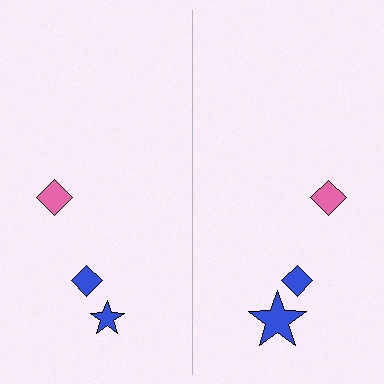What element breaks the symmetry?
The blue star on the right side has a different size than its mirror counterpart.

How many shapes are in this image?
There are 6 shapes in this image.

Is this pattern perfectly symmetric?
No, the pattern is not perfectly symmetric. The blue star on the right side has a different size than its mirror counterpart.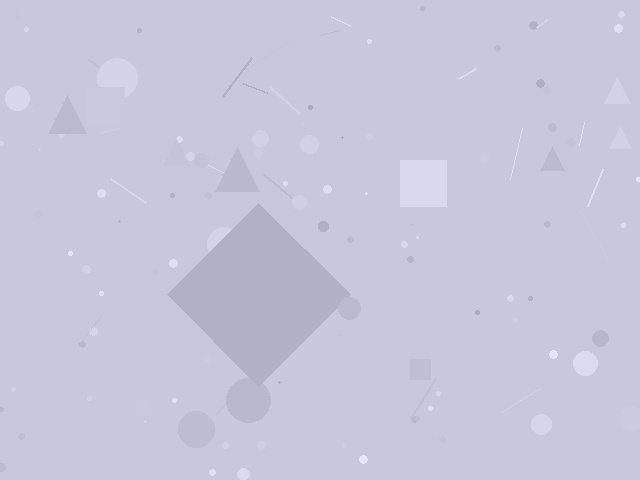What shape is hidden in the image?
A diamond is hidden in the image.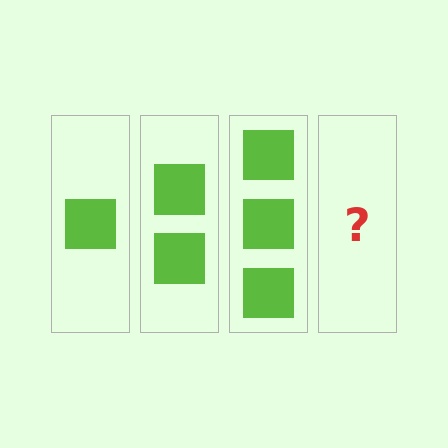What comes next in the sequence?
The next element should be 4 squares.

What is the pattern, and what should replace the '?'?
The pattern is that each step adds one more square. The '?' should be 4 squares.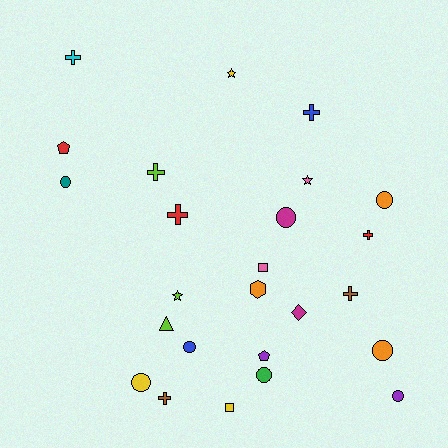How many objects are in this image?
There are 25 objects.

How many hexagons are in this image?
There is 1 hexagon.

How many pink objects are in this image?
There are 2 pink objects.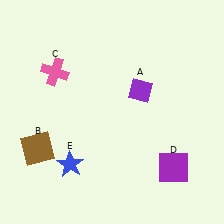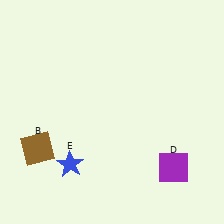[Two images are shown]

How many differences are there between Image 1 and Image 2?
There are 2 differences between the two images.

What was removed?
The pink cross (C), the purple diamond (A) were removed in Image 2.